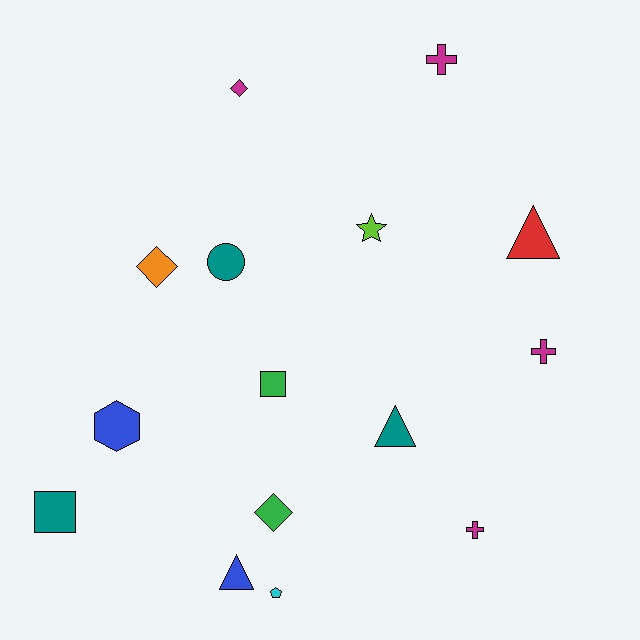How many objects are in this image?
There are 15 objects.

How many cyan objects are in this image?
There is 1 cyan object.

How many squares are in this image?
There are 2 squares.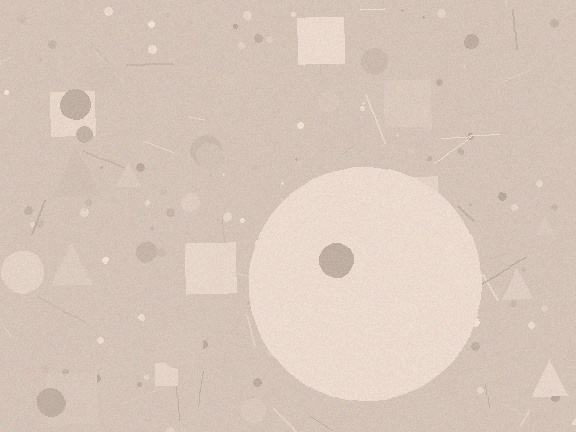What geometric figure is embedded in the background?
A circle is embedded in the background.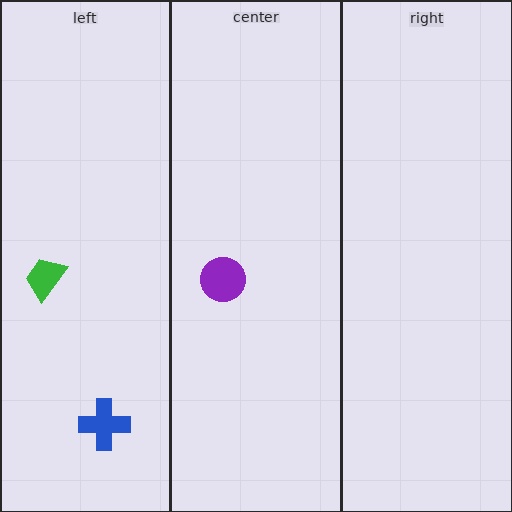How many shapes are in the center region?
1.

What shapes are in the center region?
The purple circle.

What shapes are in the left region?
The blue cross, the green trapezoid.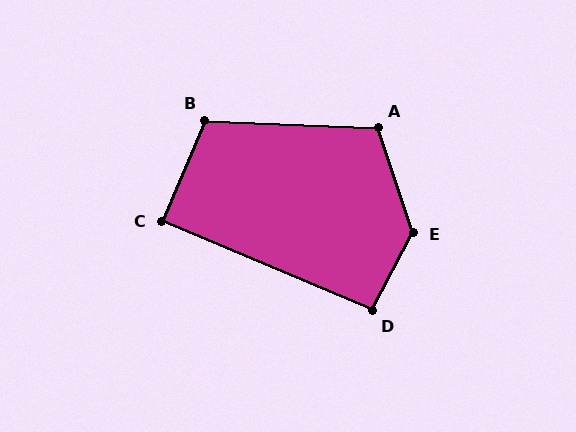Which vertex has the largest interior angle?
E, at approximately 134 degrees.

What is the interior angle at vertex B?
Approximately 111 degrees (obtuse).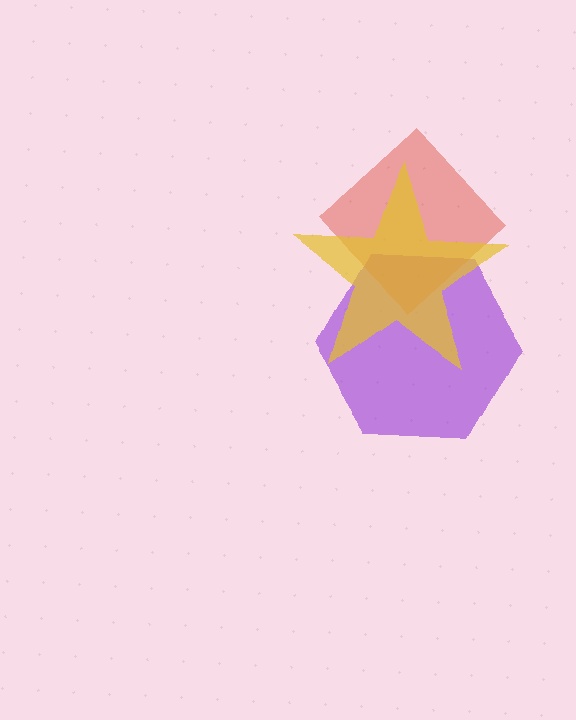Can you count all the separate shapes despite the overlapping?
Yes, there are 3 separate shapes.